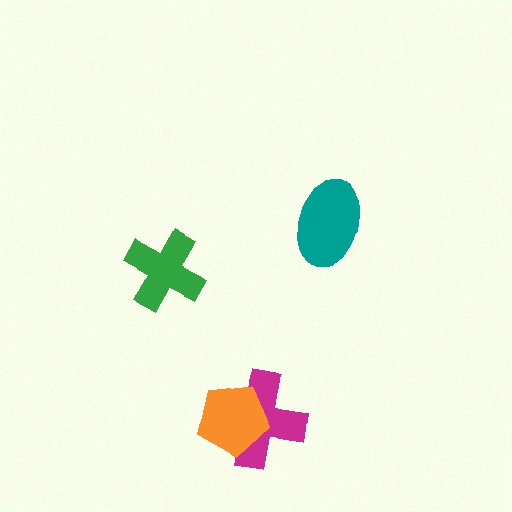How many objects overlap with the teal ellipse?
0 objects overlap with the teal ellipse.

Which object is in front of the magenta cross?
The orange pentagon is in front of the magenta cross.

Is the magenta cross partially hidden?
Yes, it is partially covered by another shape.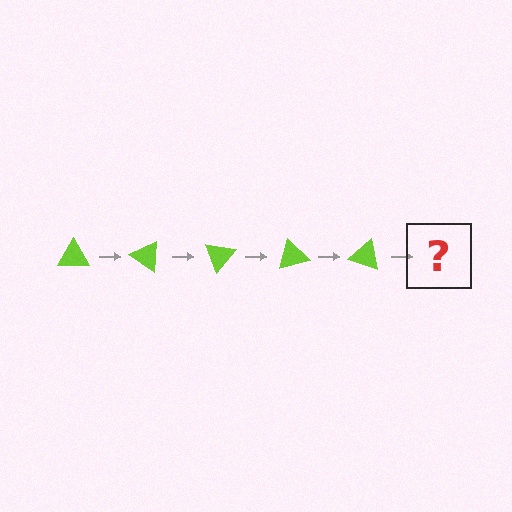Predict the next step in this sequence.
The next step is a lime triangle rotated 175 degrees.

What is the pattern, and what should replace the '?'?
The pattern is that the triangle rotates 35 degrees each step. The '?' should be a lime triangle rotated 175 degrees.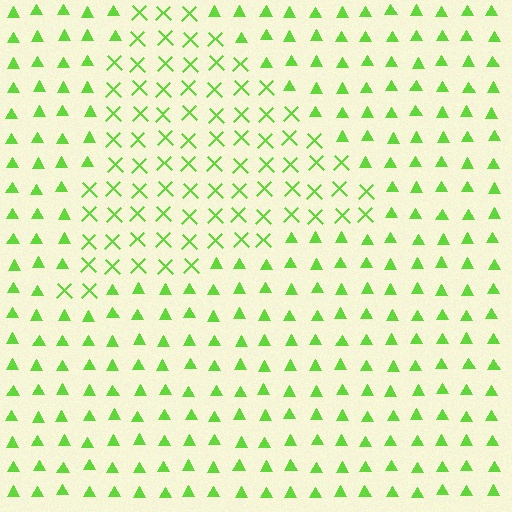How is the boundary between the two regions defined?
The boundary is defined by a change in element shape: X marks inside vs. triangles outside. All elements share the same color and spacing.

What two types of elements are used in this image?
The image uses X marks inside the triangle region and triangles outside it.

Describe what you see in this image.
The image is filled with small lime elements arranged in a uniform grid. A triangle-shaped region contains X marks, while the surrounding area contains triangles. The boundary is defined purely by the change in element shape.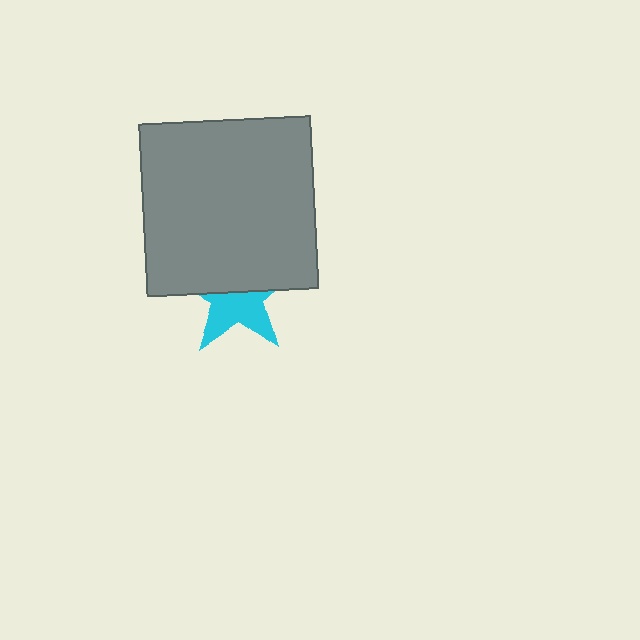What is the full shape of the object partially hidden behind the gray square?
The partially hidden object is a cyan star.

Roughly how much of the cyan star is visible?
About half of it is visible (roughly 48%).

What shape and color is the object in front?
The object in front is a gray square.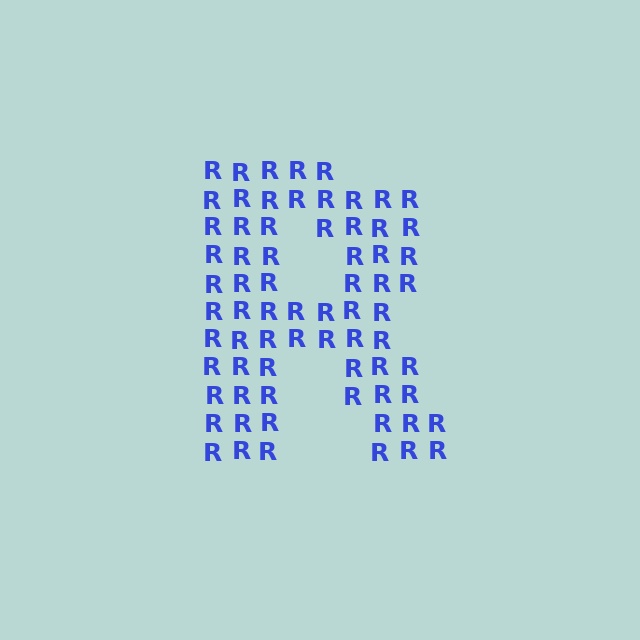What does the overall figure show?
The overall figure shows the letter R.